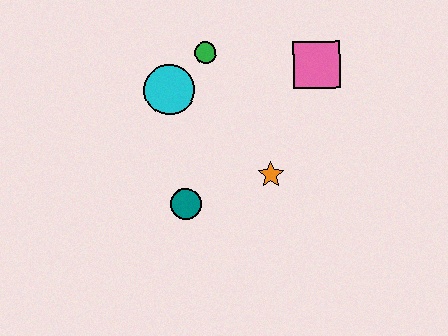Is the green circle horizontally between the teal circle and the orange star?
Yes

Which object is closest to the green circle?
The cyan circle is closest to the green circle.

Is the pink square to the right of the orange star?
Yes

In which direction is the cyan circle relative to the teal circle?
The cyan circle is above the teal circle.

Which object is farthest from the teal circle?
The pink square is farthest from the teal circle.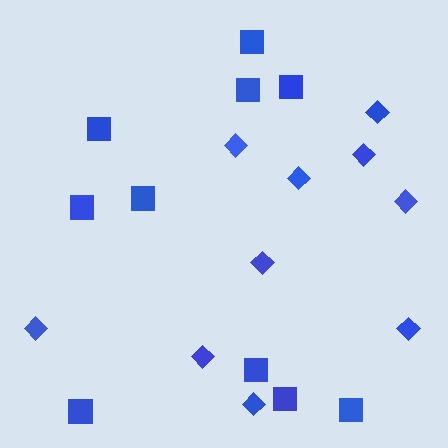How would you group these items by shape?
There are 2 groups: one group of diamonds (10) and one group of squares (10).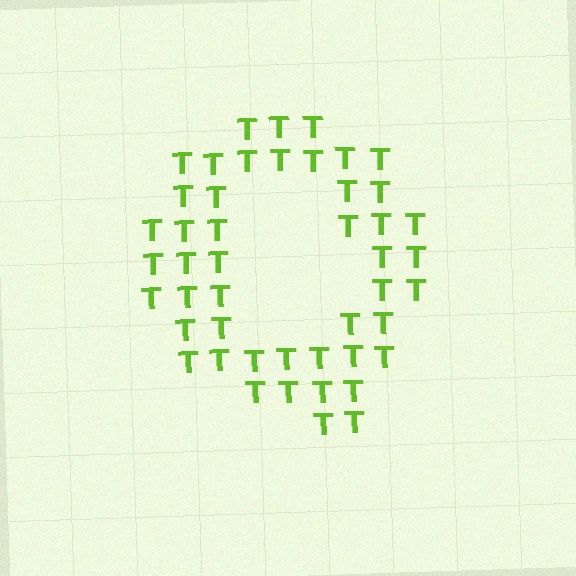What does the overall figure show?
The overall figure shows the letter Q.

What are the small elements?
The small elements are letter T's.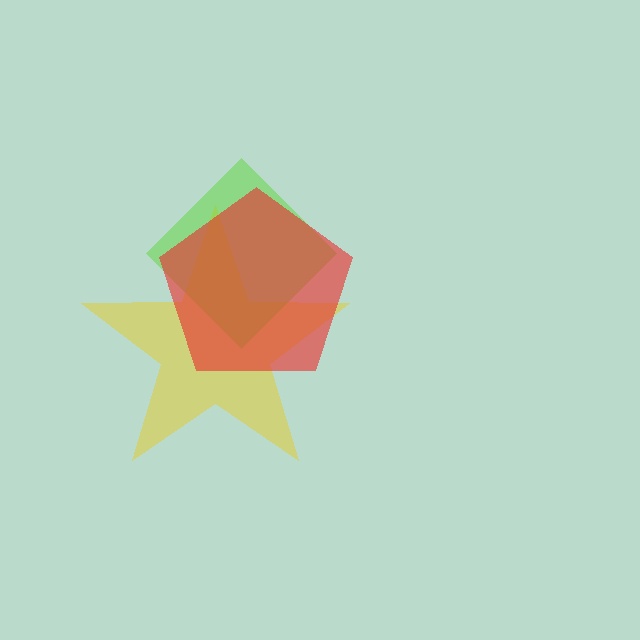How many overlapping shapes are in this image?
There are 3 overlapping shapes in the image.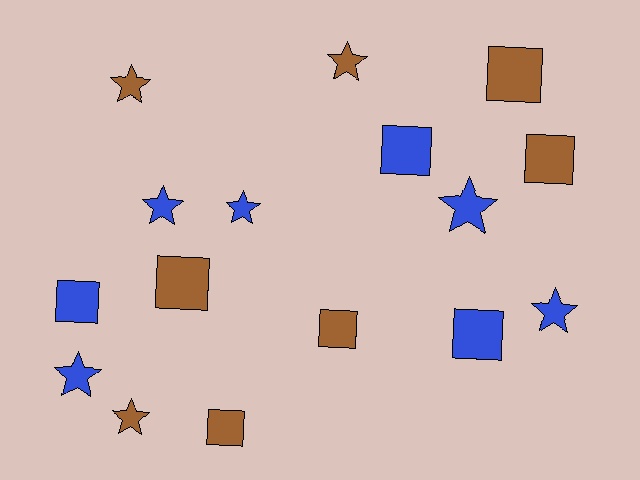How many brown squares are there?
There are 5 brown squares.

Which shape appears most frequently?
Star, with 8 objects.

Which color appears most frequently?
Brown, with 8 objects.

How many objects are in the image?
There are 16 objects.